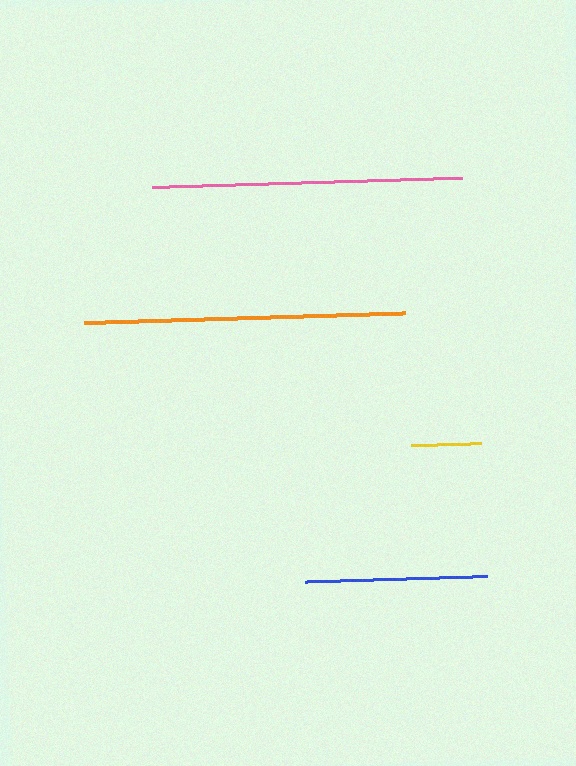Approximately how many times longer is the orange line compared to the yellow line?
The orange line is approximately 4.6 times the length of the yellow line.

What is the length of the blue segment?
The blue segment is approximately 182 pixels long.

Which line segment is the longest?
The orange line is the longest at approximately 321 pixels.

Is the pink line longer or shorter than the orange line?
The orange line is longer than the pink line.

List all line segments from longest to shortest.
From longest to shortest: orange, pink, blue, yellow.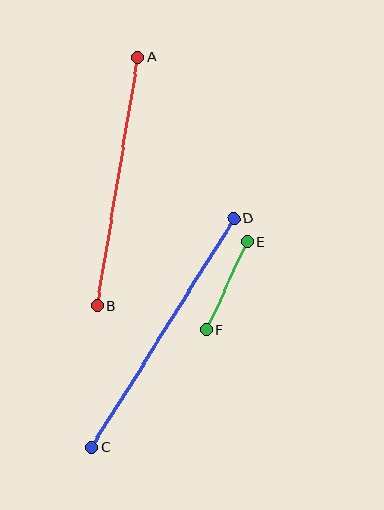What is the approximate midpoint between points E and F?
The midpoint is at approximately (227, 286) pixels.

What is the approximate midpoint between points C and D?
The midpoint is at approximately (163, 333) pixels.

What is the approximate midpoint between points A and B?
The midpoint is at approximately (118, 181) pixels.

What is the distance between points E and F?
The distance is approximately 97 pixels.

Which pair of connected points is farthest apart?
Points C and D are farthest apart.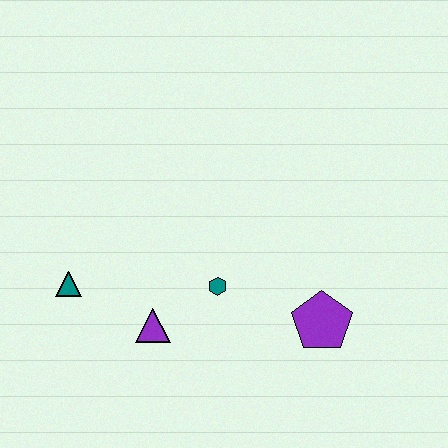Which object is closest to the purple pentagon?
The teal hexagon is closest to the purple pentagon.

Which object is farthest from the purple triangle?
The purple pentagon is farthest from the purple triangle.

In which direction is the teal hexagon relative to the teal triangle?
The teal hexagon is to the right of the teal triangle.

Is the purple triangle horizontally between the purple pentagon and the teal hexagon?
No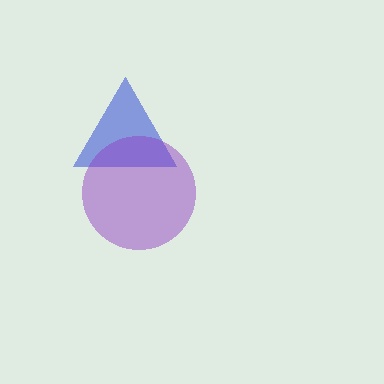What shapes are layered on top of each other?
The layered shapes are: a blue triangle, a purple circle.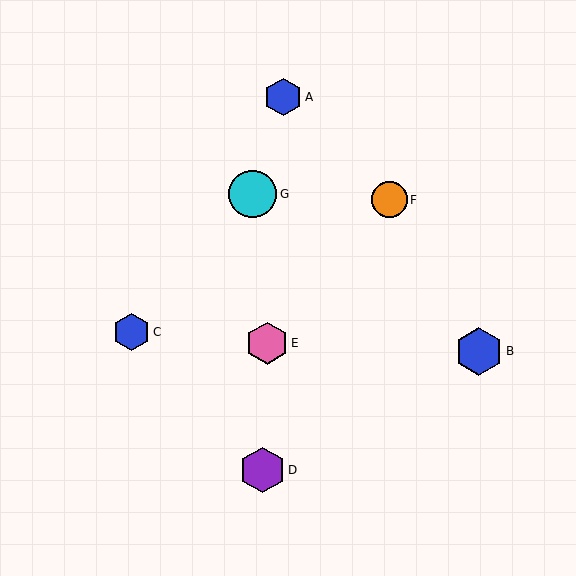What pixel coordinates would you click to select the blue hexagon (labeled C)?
Click at (132, 332) to select the blue hexagon C.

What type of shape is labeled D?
Shape D is a purple hexagon.